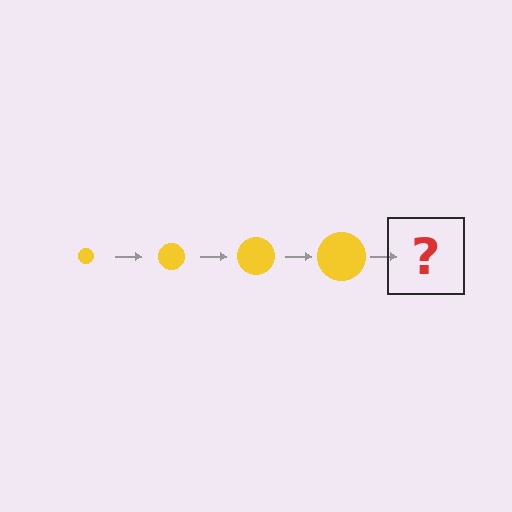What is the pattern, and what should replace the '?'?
The pattern is that the circle gets progressively larger each step. The '?' should be a yellow circle, larger than the previous one.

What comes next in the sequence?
The next element should be a yellow circle, larger than the previous one.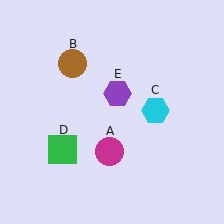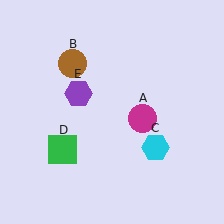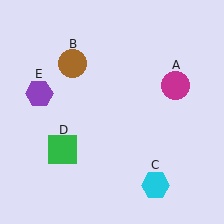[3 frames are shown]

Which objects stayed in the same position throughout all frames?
Brown circle (object B) and green square (object D) remained stationary.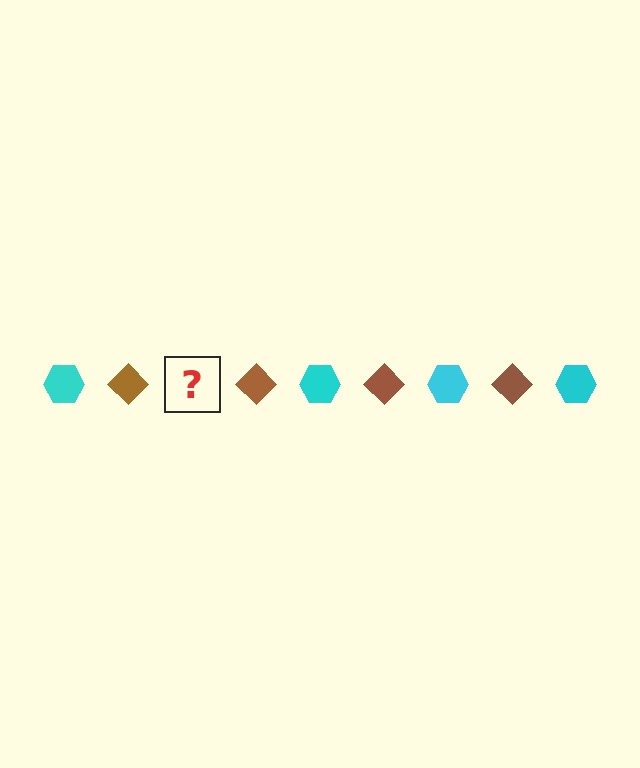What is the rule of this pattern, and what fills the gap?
The rule is that the pattern alternates between cyan hexagon and brown diamond. The gap should be filled with a cyan hexagon.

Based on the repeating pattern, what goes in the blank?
The blank should be a cyan hexagon.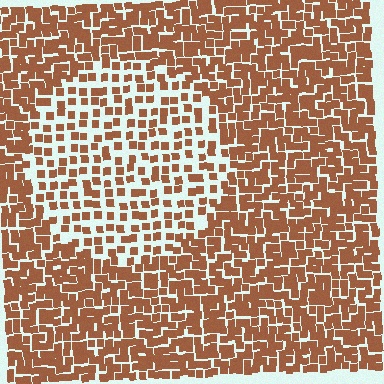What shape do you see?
I see a circle.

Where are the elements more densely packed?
The elements are more densely packed outside the circle boundary.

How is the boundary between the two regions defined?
The boundary is defined by a change in element density (approximately 2.0x ratio). All elements are the same color, size, and shape.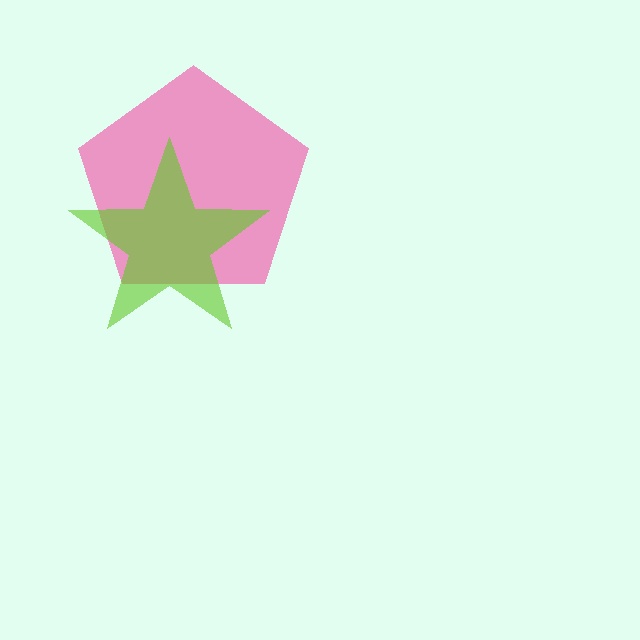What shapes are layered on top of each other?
The layered shapes are: a pink pentagon, a lime star.